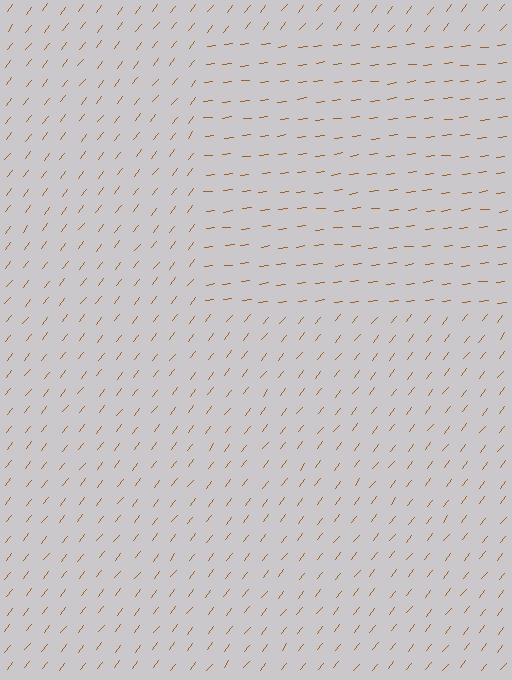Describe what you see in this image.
The image is filled with small brown line segments. A rectangle region in the image has lines oriented differently from the surrounding lines, creating a visible texture boundary.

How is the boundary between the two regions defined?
The boundary is defined purely by a change in line orientation (approximately 45 degrees difference). All lines are the same color and thickness.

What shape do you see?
I see a rectangle.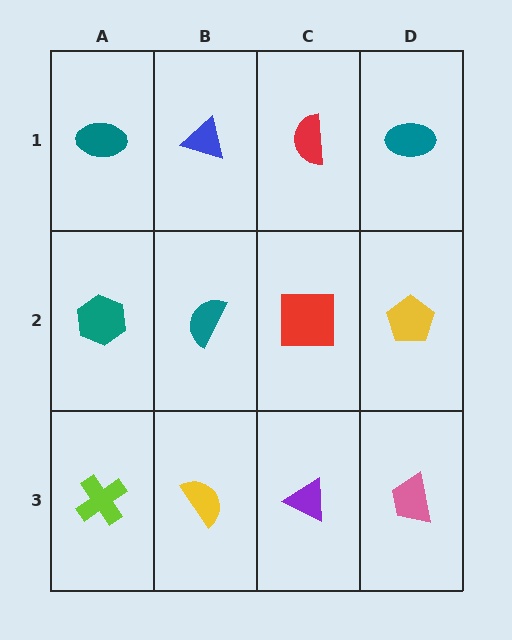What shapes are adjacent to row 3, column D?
A yellow pentagon (row 2, column D), a purple triangle (row 3, column C).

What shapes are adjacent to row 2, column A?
A teal ellipse (row 1, column A), a lime cross (row 3, column A), a teal semicircle (row 2, column B).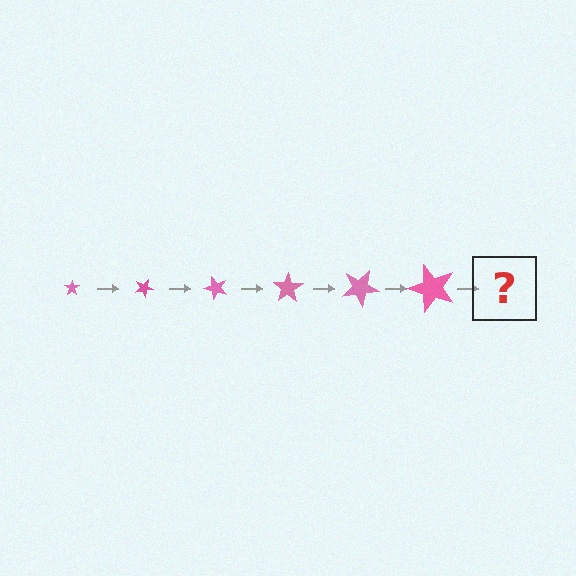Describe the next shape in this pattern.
It should be a star, larger than the previous one and rotated 150 degrees from the start.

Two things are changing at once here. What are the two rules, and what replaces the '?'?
The two rules are that the star grows larger each step and it rotates 25 degrees each step. The '?' should be a star, larger than the previous one and rotated 150 degrees from the start.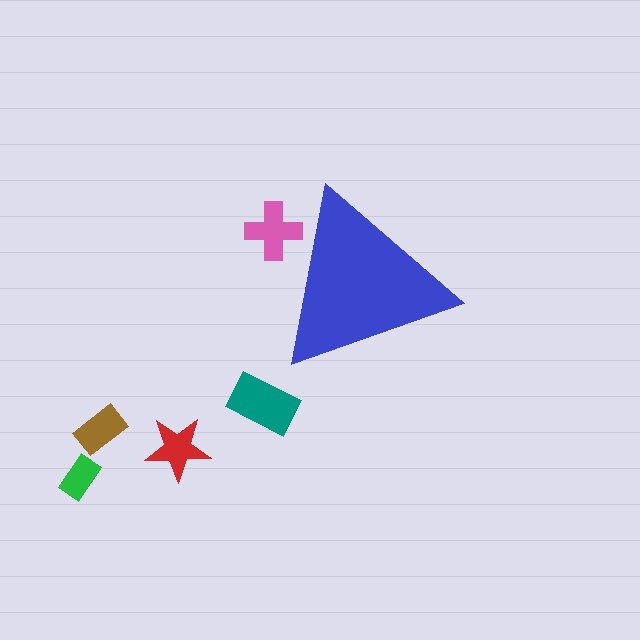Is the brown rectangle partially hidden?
No, the brown rectangle is fully visible.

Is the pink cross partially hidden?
Yes, the pink cross is partially hidden behind the blue triangle.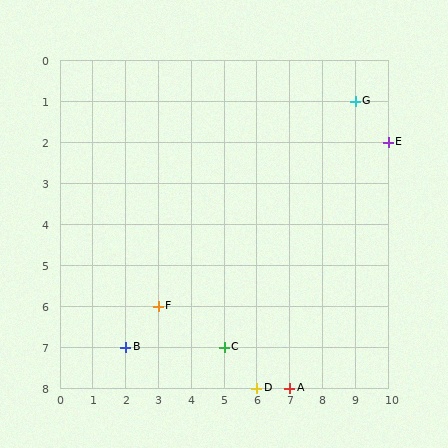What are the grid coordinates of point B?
Point B is at grid coordinates (2, 7).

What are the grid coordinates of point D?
Point D is at grid coordinates (6, 8).